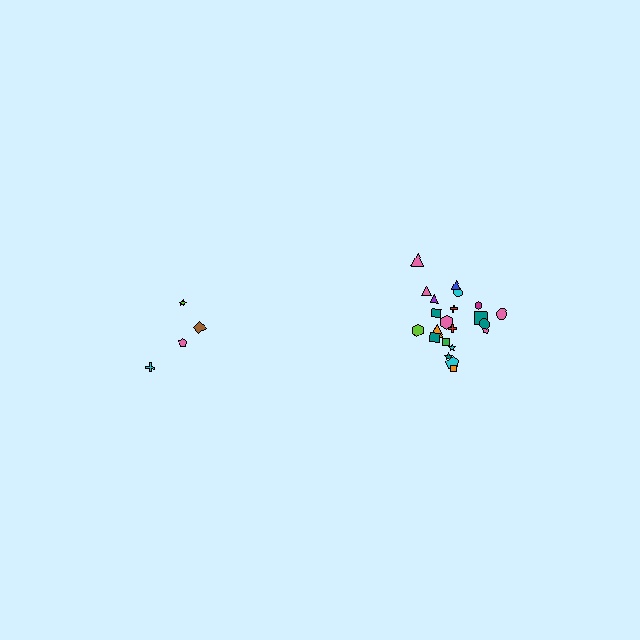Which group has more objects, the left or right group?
The right group.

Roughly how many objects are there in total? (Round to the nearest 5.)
Roughly 25 objects in total.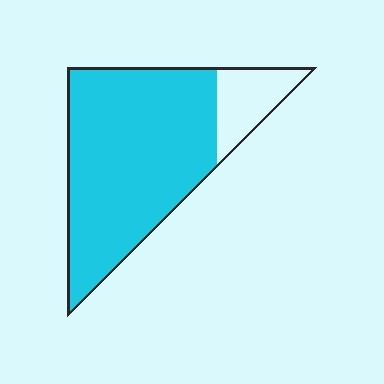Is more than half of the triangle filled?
Yes.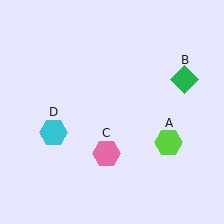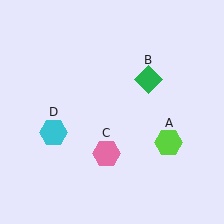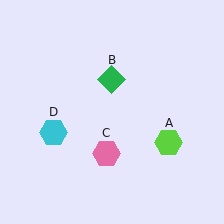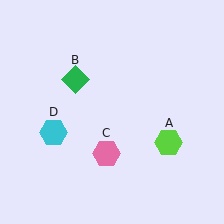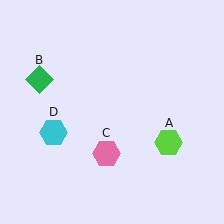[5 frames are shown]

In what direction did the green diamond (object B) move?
The green diamond (object B) moved left.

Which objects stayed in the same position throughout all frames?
Lime hexagon (object A) and pink hexagon (object C) and cyan hexagon (object D) remained stationary.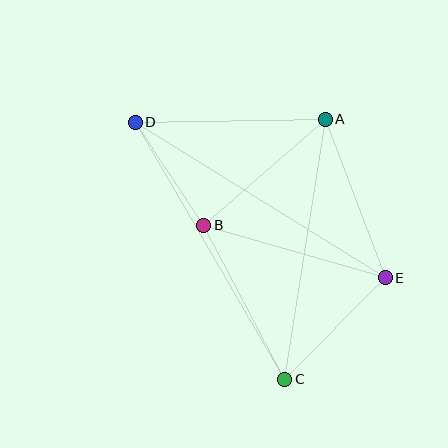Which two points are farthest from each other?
Points C and D are farthest from each other.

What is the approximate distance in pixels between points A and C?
The distance between A and C is approximately 263 pixels.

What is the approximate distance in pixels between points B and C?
The distance between B and C is approximately 174 pixels.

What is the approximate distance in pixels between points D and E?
The distance between D and E is approximately 294 pixels.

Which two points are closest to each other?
Points B and D are closest to each other.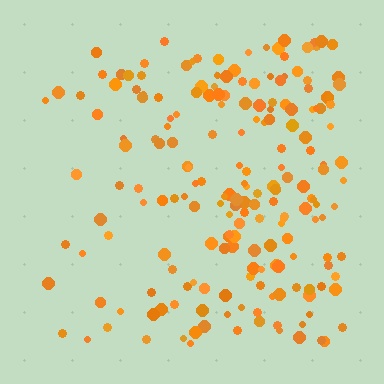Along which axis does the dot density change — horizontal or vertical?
Horizontal.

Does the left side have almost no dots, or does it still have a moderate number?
Still a moderate number, just noticeably fewer than the right.